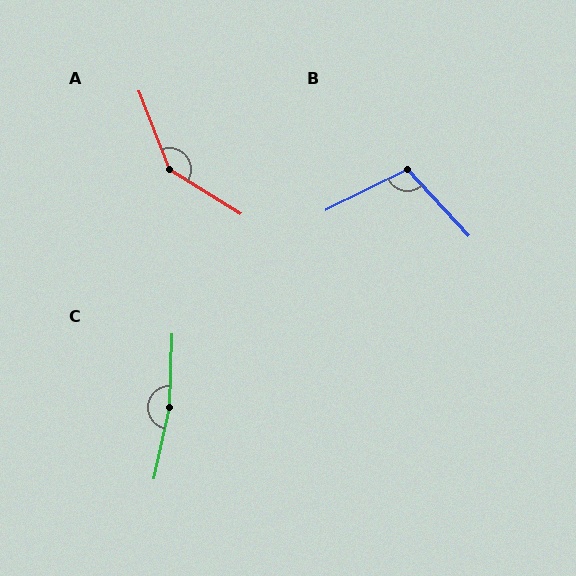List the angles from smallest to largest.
B (106°), A (143°), C (170°).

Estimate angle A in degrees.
Approximately 143 degrees.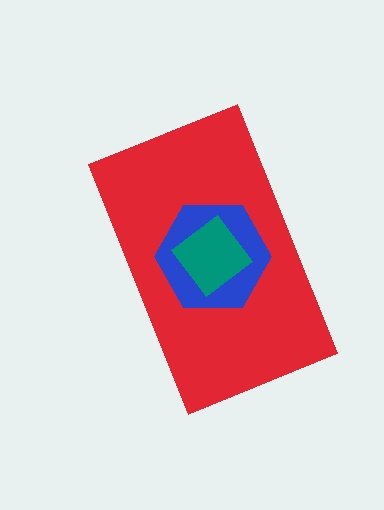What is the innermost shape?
The teal diamond.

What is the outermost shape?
The red rectangle.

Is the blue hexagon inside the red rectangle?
Yes.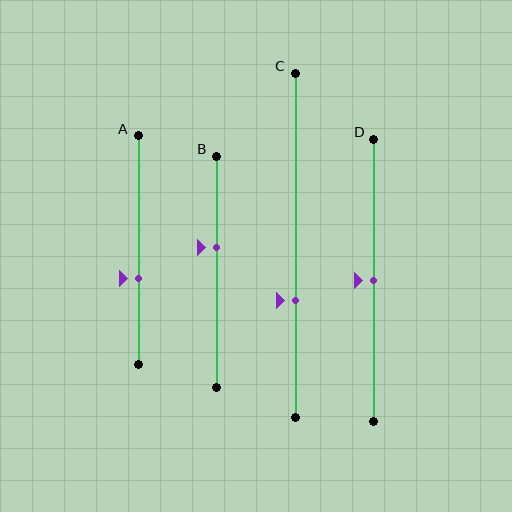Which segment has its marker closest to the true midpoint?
Segment D has its marker closest to the true midpoint.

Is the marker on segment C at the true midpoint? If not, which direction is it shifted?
No, the marker on segment C is shifted downward by about 16% of the segment length.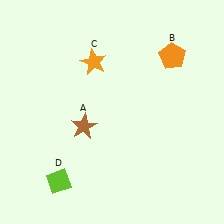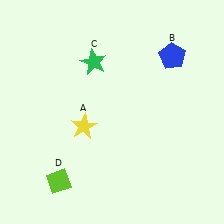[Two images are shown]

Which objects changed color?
A changed from brown to yellow. B changed from orange to blue. C changed from orange to green.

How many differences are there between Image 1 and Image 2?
There are 3 differences between the two images.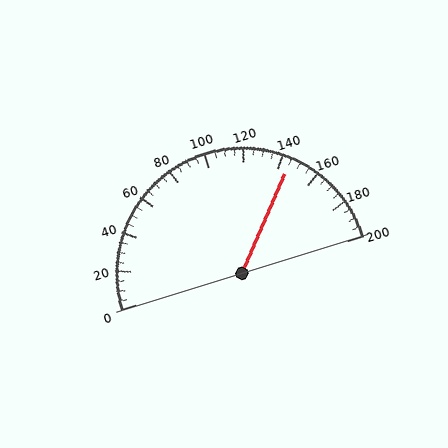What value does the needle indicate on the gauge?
The needle indicates approximately 145.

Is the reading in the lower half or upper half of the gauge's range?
The reading is in the upper half of the range (0 to 200).